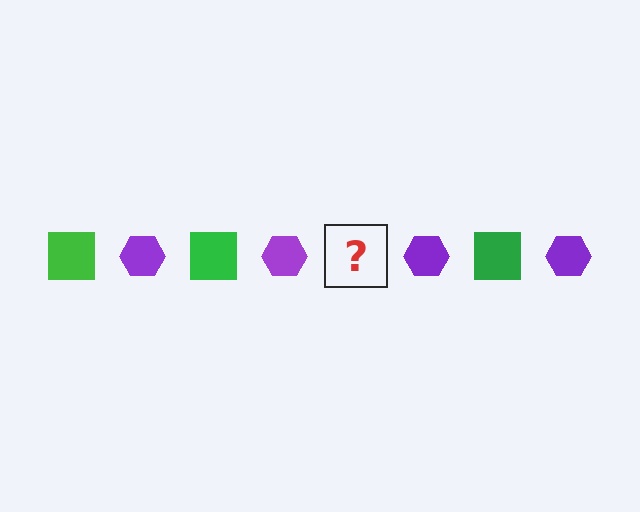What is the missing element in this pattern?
The missing element is a green square.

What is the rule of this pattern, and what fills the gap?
The rule is that the pattern alternates between green square and purple hexagon. The gap should be filled with a green square.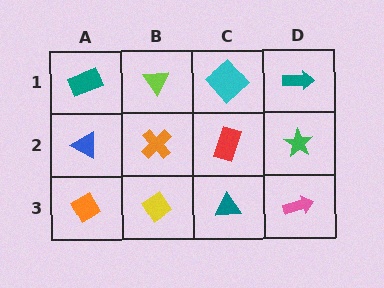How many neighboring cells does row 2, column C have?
4.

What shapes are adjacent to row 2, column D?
A teal arrow (row 1, column D), a pink arrow (row 3, column D), a red rectangle (row 2, column C).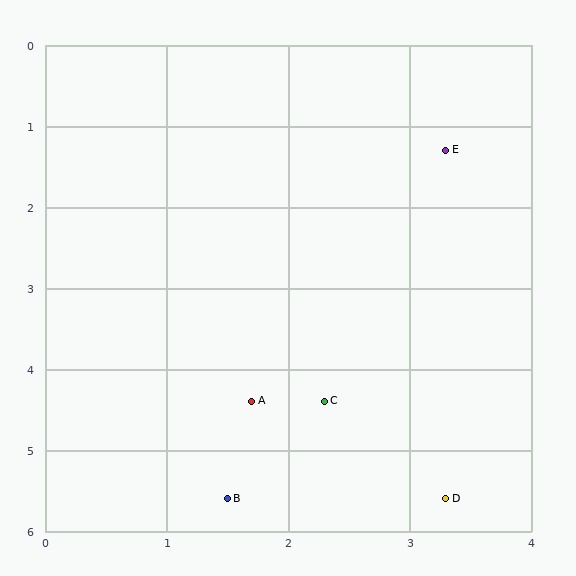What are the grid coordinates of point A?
Point A is at approximately (1.7, 4.4).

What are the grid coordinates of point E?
Point E is at approximately (3.3, 1.3).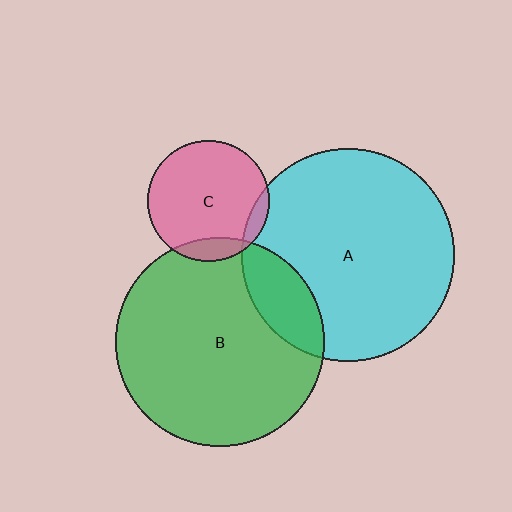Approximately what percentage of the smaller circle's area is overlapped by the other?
Approximately 15%.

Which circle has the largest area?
Circle A (cyan).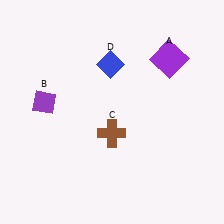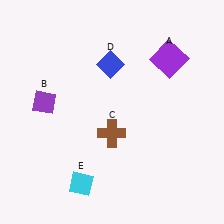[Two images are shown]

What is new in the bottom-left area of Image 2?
A cyan diamond (E) was added in the bottom-left area of Image 2.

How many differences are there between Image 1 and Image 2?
There is 1 difference between the two images.